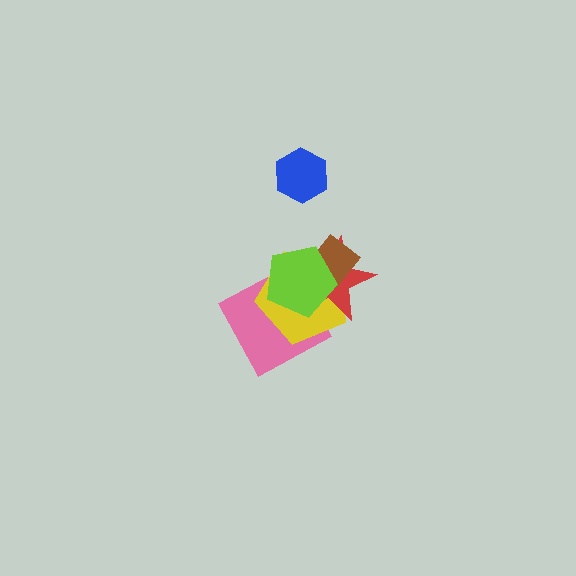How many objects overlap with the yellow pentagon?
4 objects overlap with the yellow pentagon.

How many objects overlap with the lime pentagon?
4 objects overlap with the lime pentagon.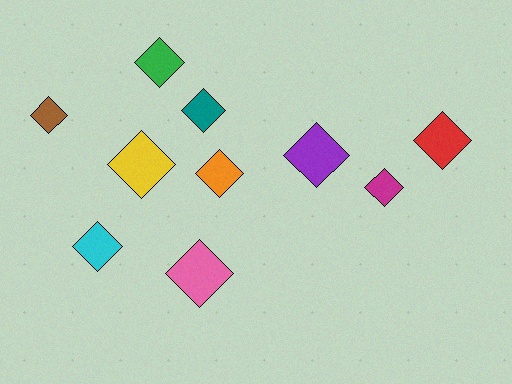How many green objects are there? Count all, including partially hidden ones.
There is 1 green object.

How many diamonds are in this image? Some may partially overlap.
There are 10 diamonds.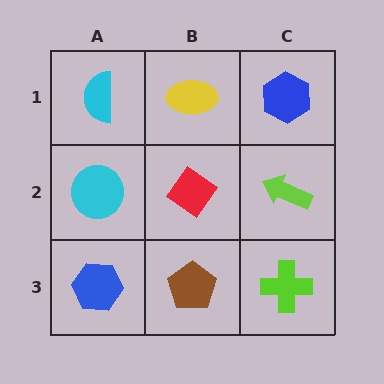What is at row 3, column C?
A lime cross.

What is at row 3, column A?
A blue hexagon.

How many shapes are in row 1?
3 shapes.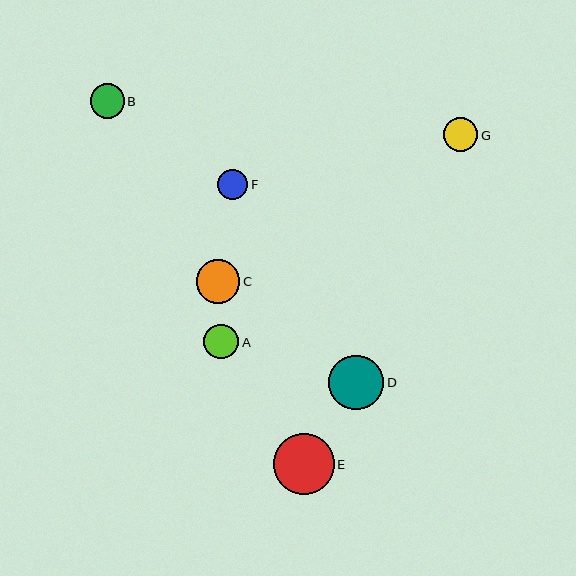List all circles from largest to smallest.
From largest to smallest: E, D, C, G, A, B, F.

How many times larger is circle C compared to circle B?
Circle C is approximately 1.3 times the size of circle B.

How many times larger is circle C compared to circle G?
Circle C is approximately 1.2 times the size of circle G.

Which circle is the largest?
Circle E is the largest with a size of approximately 61 pixels.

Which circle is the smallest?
Circle F is the smallest with a size of approximately 30 pixels.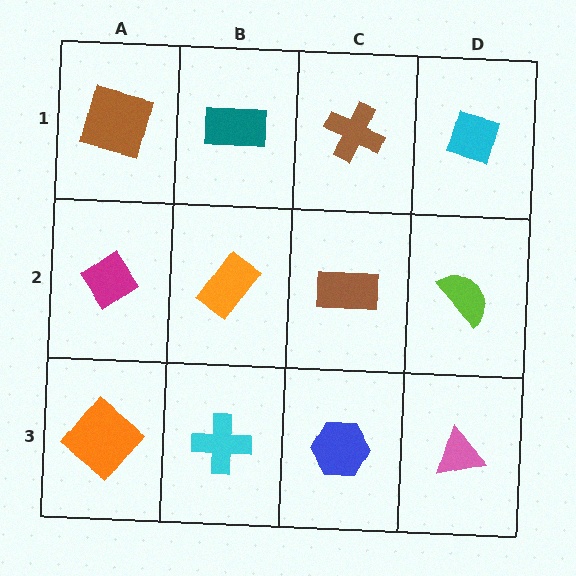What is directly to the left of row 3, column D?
A blue hexagon.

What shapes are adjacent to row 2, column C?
A brown cross (row 1, column C), a blue hexagon (row 3, column C), an orange rectangle (row 2, column B), a lime semicircle (row 2, column D).